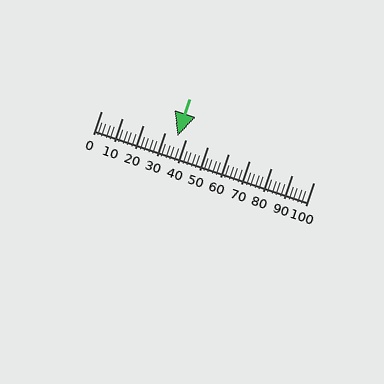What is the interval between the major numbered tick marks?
The major tick marks are spaced 10 units apart.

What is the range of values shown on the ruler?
The ruler shows values from 0 to 100.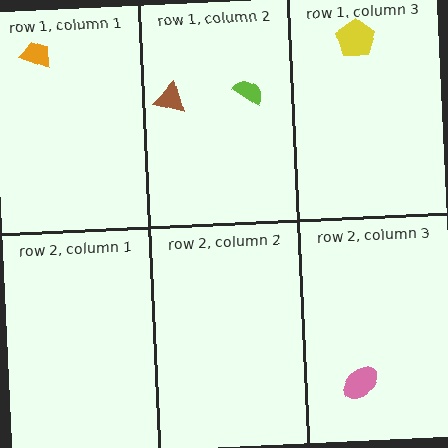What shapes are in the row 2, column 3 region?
The pink ellipse.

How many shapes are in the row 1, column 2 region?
2.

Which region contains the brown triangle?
The row 1, column 2 region.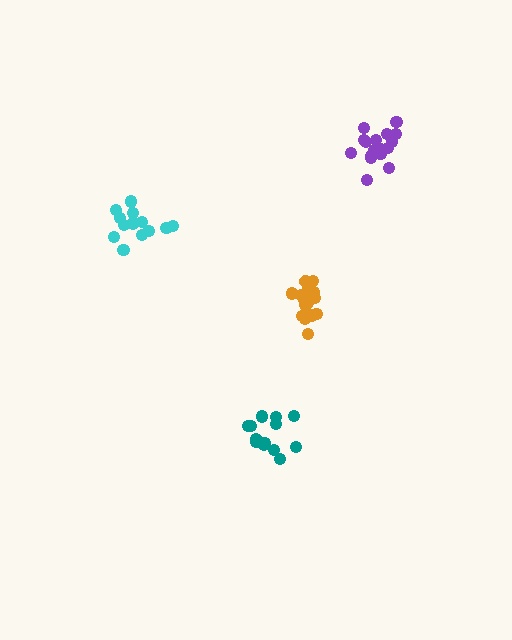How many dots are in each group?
Group 1: 17 dots, Group 2: 13 dots, Group 3: 14 dots, Group 4: 19 dots (63 total).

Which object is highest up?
The purple cluster is topmost.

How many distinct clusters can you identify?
There are 4 distinct clusters.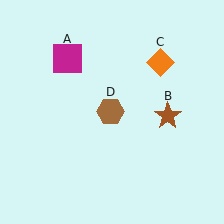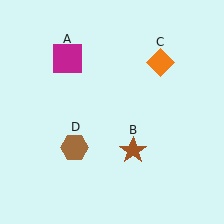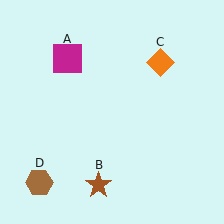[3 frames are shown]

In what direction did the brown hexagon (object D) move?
The brown hexagon (object D) moved down and to the left.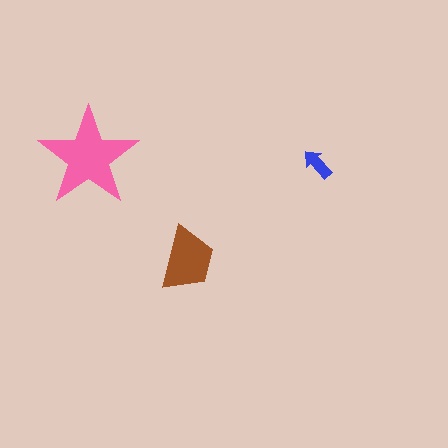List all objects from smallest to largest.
The blue arrow, the brown trapezoid, the pink star.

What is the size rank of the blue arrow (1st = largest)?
3rd.